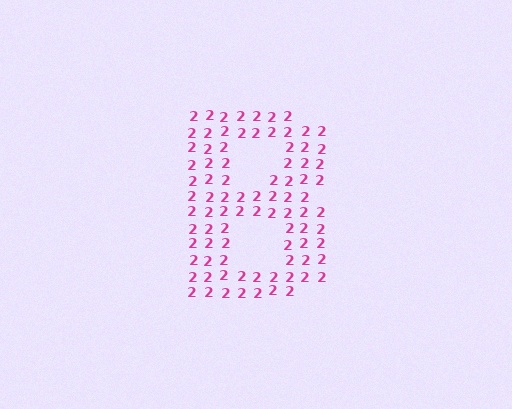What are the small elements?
The small elements are digit 2's.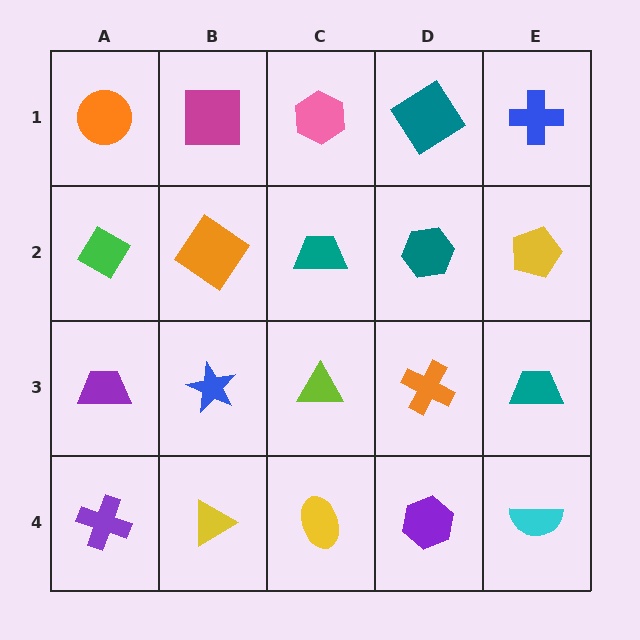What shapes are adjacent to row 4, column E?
A teal trapezoid (row 3, column E), a purple hexagon (row 4, column D).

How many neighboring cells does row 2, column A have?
3.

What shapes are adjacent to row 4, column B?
A blue star (row 3, column B), a purple cross (row 4, column A), a yellow ellipse (row 4, column C).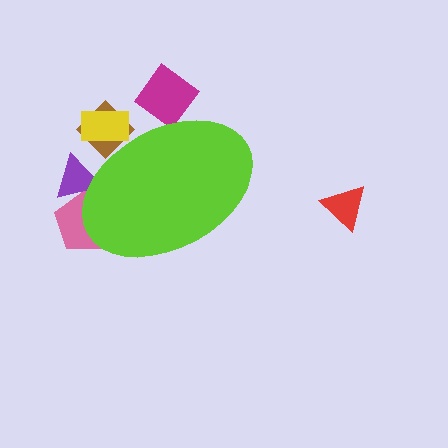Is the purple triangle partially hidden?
Yes, the purple triangle is partially hidden behind the lime ellipse.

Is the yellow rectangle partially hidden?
Yes, the yellow rectangle is partially hidden behind the lime ellipse.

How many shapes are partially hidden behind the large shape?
5 shapes are partially hidden.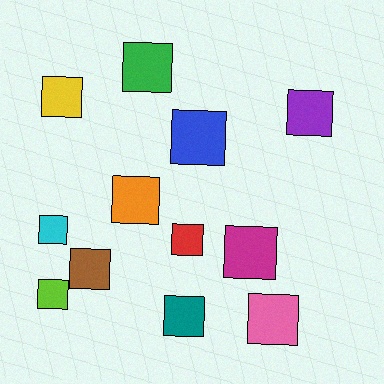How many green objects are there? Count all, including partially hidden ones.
There is 1 green object.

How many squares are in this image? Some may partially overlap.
There are 12 squares.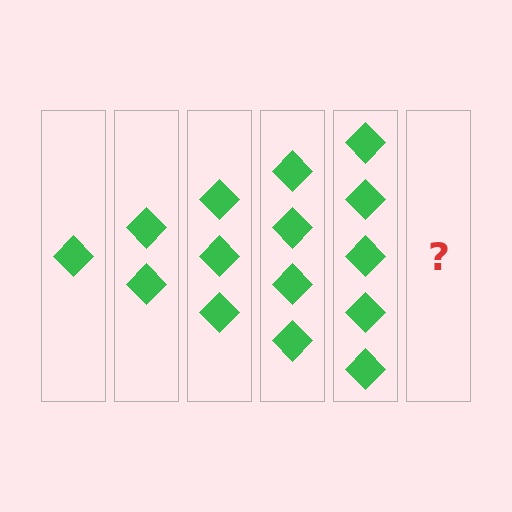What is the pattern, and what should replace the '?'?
The pattern is that each step adds one more diamond. The '?' should be 6 diamonds.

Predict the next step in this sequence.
The next step is 6 diamonds.